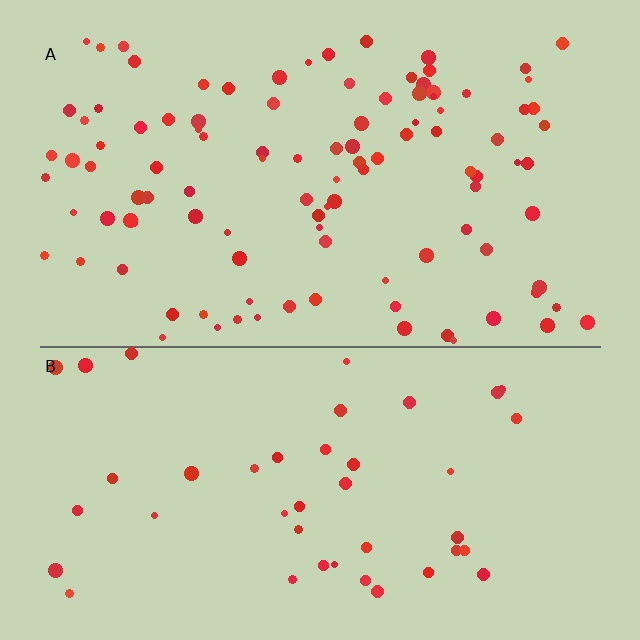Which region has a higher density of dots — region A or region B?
A (the top).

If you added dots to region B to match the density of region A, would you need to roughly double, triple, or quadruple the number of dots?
Approximately double.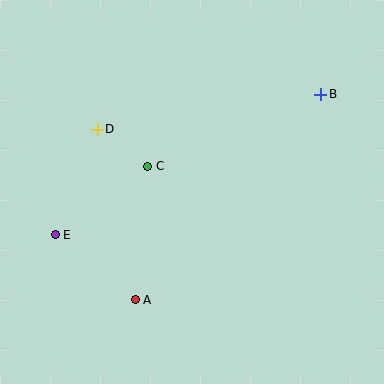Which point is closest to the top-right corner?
Point B is closest to the top-right corner.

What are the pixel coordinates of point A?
Point A is at (135, 300).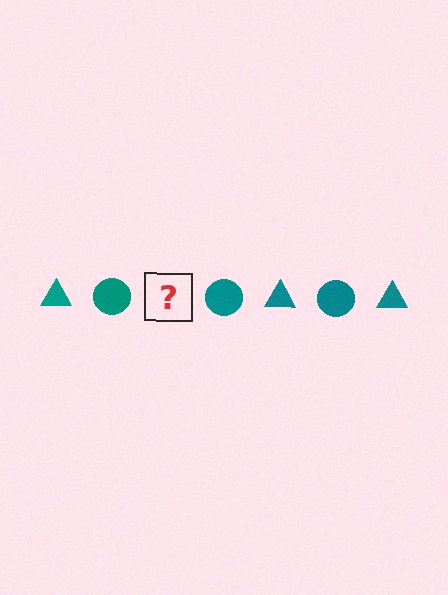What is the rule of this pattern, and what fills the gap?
The rule is that the pattern cycles through triangle, circle shapes in teal. The gap should be filled with a teal triangle.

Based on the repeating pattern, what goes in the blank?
The blank should be a teal triangle.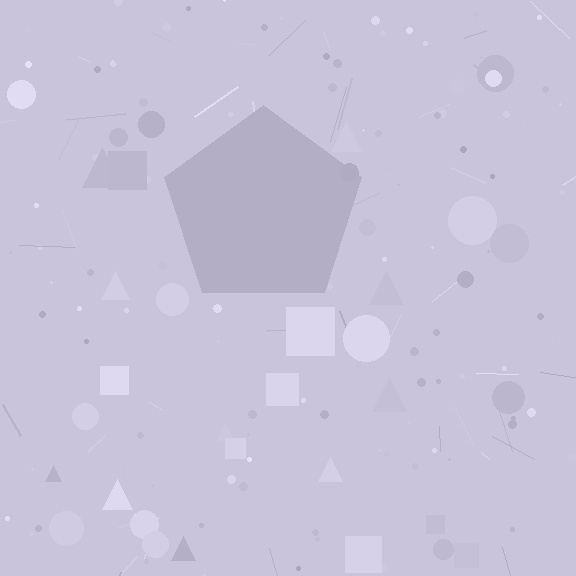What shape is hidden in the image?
A pentagon is hidden in the image.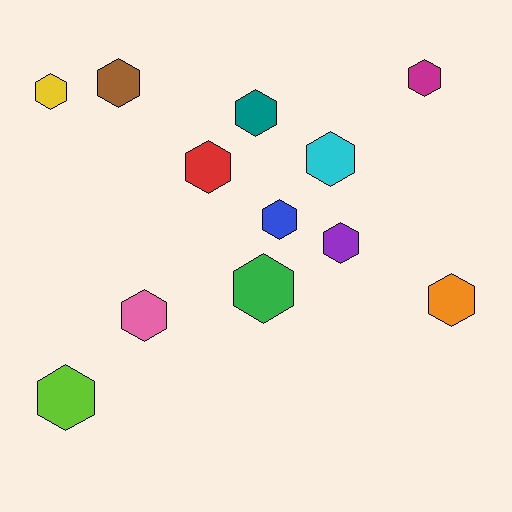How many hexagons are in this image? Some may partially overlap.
There are 12 hexagons.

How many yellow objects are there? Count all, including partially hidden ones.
There is 1 yellow object.